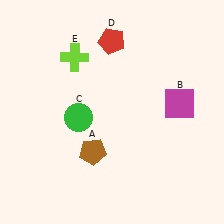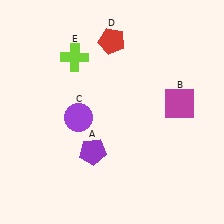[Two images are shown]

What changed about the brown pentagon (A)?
In Image 1, A is brown. In Image 2, it changed to purple.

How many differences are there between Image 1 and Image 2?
There are 2 differences between the two images.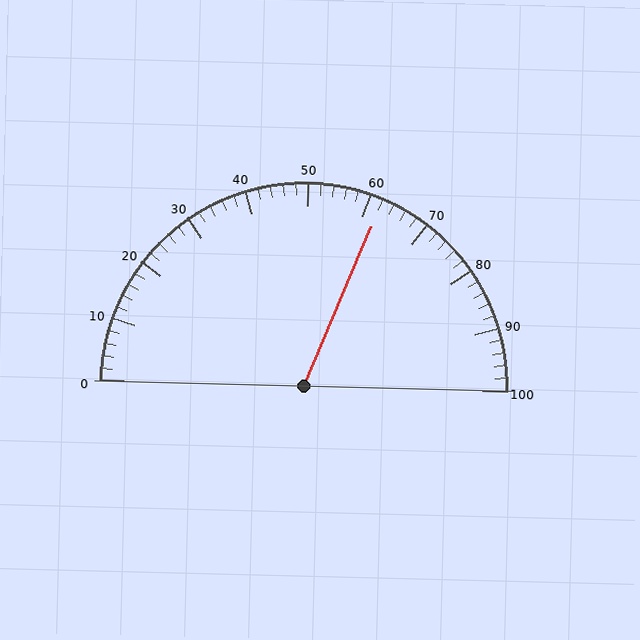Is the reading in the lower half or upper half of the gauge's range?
The reading is in the upper half of the range (0 to 100).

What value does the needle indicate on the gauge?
The needle indicates approximately 62.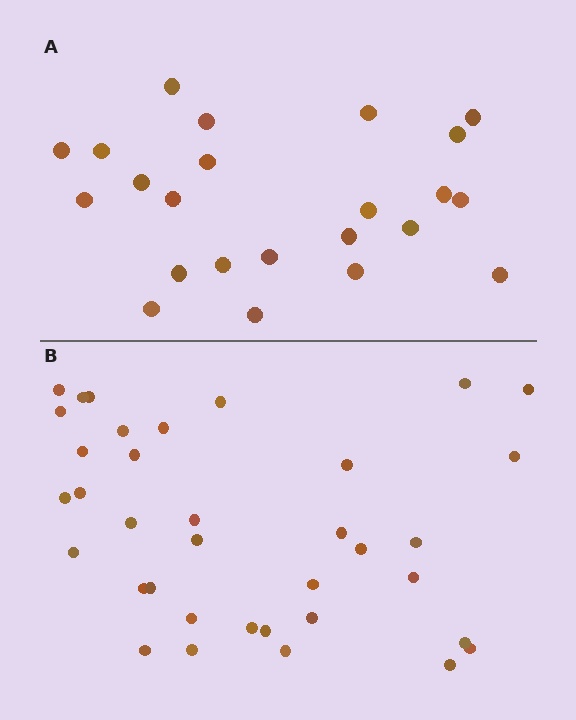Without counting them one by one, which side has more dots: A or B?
Region B (the bottom region) has more dots.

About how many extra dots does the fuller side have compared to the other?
Region B has approximately 15 more dots than region A.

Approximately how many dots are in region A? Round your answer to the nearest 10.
About 20 dots. (The exact count is 23, which rounds to 20.)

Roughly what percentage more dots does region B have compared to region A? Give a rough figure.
About 55% more.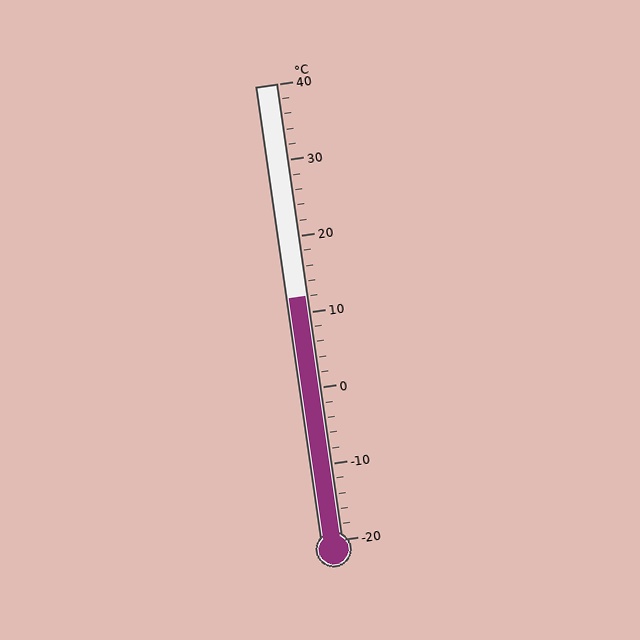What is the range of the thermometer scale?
The thermometer scale ranges from -20°C to 40°C.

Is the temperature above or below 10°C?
The temperature is above 10°C.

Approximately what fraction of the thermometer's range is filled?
The thermometer is filled to approximately 55% of its range.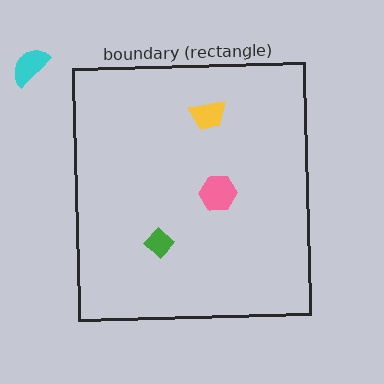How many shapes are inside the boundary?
3 inside, 1 outside.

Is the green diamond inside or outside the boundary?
Inside.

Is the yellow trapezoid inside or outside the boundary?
Inside.